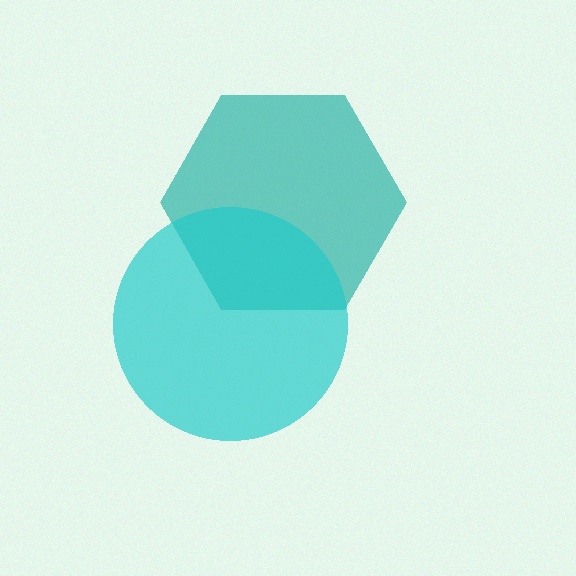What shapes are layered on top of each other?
The layered shapes are: a teal hexagon, a cyan circle.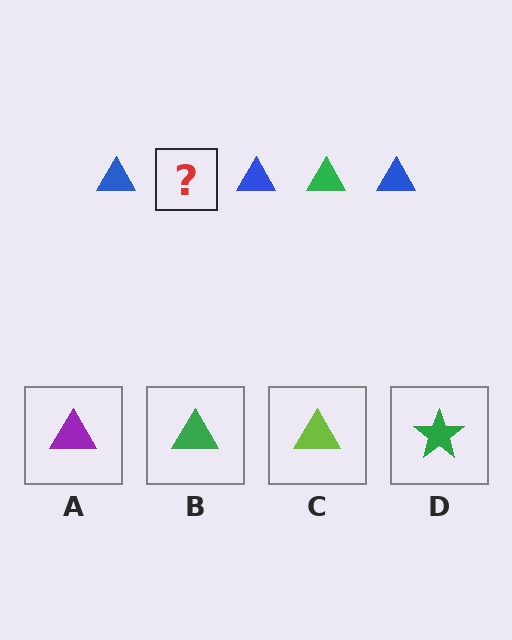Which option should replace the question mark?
Option B.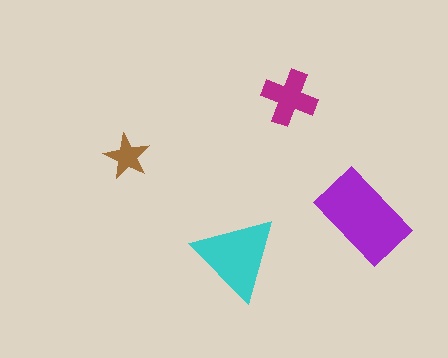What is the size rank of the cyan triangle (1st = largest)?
2nd.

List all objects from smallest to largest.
The brown star, the magenta cross, the cyan triangle, the purple rectangle.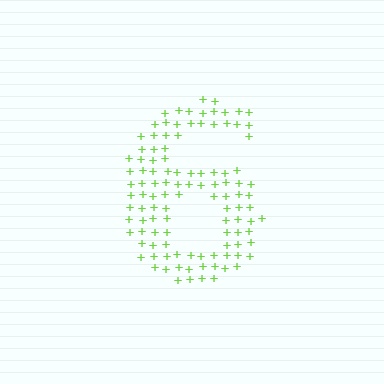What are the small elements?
The small elements are plus signs.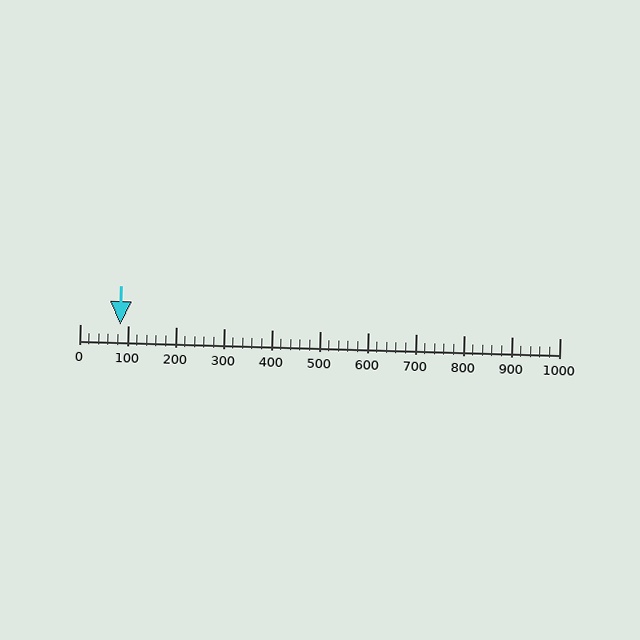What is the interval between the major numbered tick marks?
The major tick marks are spaced 100 units apart.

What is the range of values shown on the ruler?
The ruler shows values from 0 to 1000.